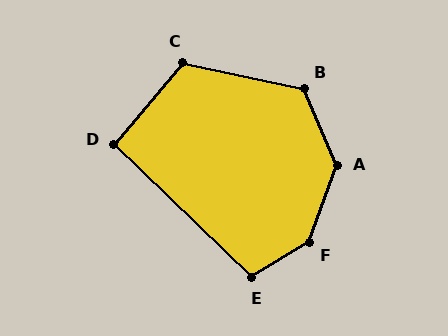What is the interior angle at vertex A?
Approximately 137 degrees (obtuse).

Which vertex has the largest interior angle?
F, at approximately 141 degrees.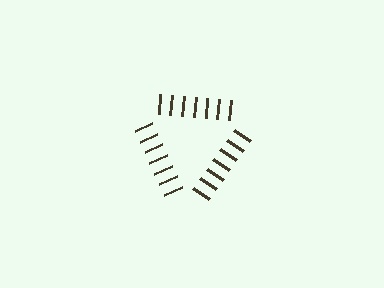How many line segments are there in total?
21 — 7 along each of the 3 edges.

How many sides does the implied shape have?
3 sides — the line-ends trace a triangle.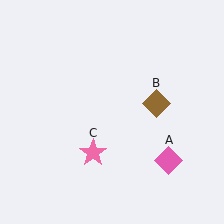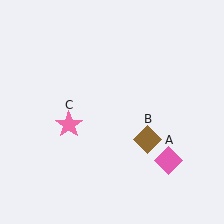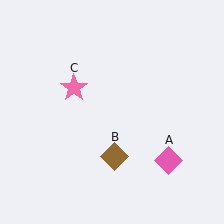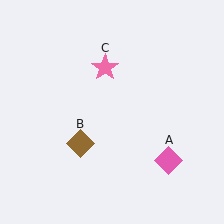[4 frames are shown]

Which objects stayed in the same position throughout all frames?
Pink diamond (object A) remained stationary.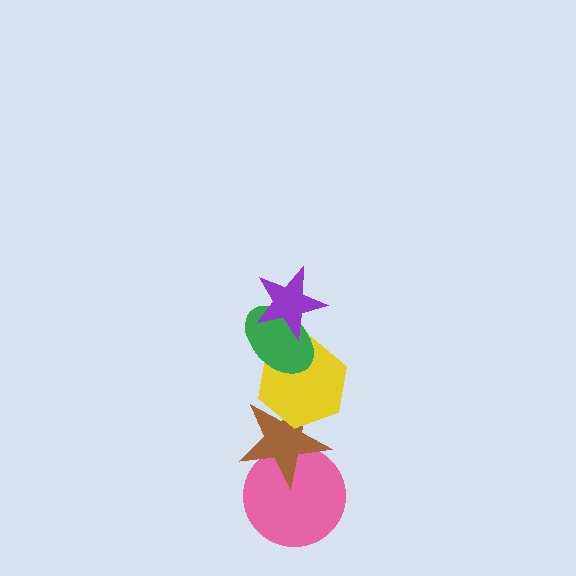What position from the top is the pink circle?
The pink circle is 5th from the top.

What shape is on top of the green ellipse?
The purple star is on top of the green ellipse.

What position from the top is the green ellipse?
The green ellipse is 2nd from the top.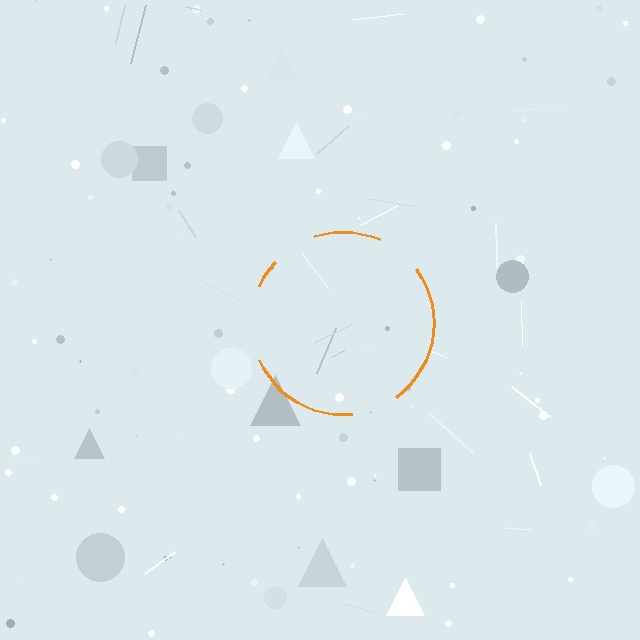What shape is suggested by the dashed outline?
The dashed outline suggests a circle.